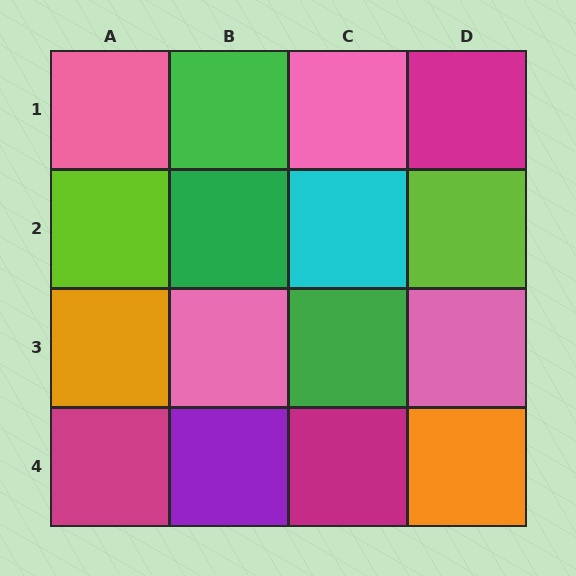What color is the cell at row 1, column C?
Pink.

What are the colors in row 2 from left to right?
Lime, green, cyan, lime.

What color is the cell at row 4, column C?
Magenta.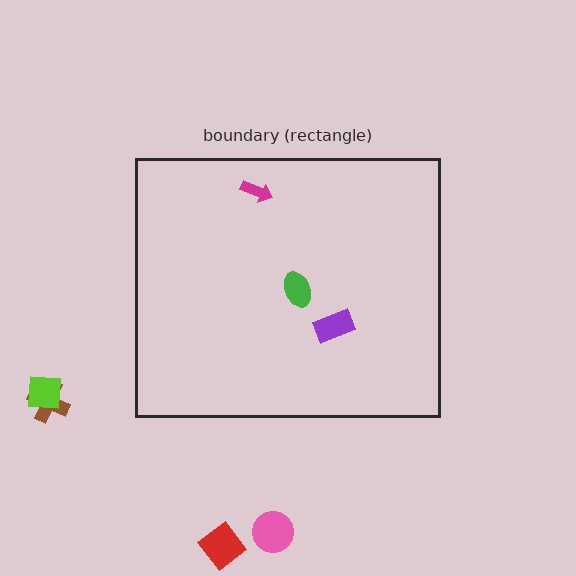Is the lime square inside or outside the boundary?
Outside.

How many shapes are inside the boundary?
3 inside, 4 outside.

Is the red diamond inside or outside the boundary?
Outside.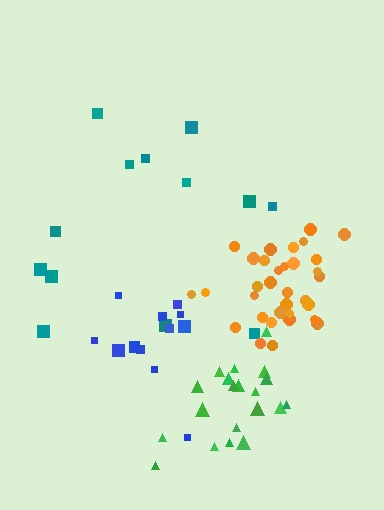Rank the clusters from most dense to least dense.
orange, green, blue, teal.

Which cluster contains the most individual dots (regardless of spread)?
Orange (33).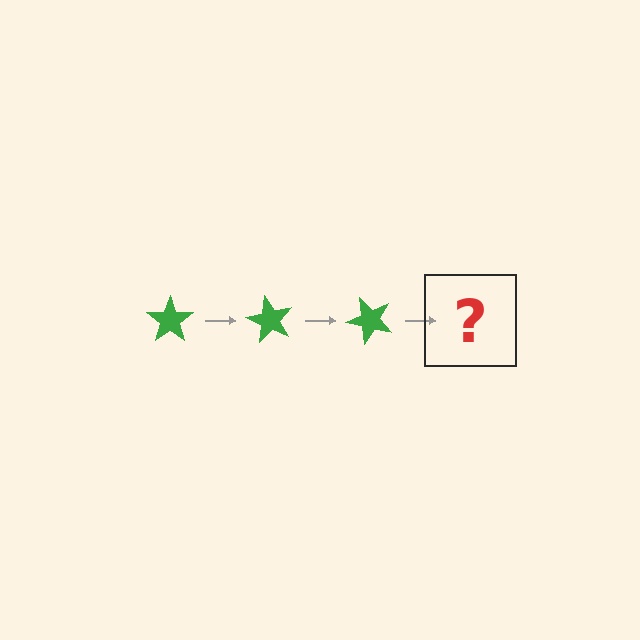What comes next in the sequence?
The next element should be a green star rotated 180 degrees.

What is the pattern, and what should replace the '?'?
The pattern is that the star rotates 60 degrees each step. The '?' should be a green star rotated 180 degrees.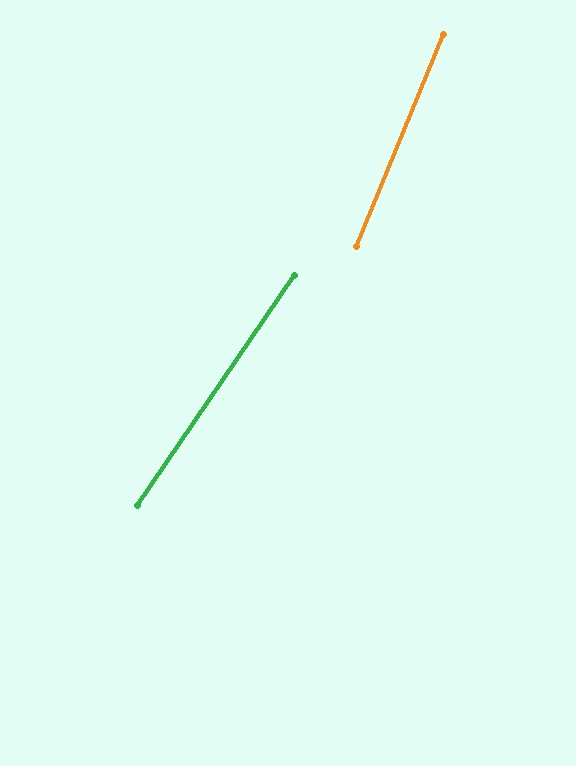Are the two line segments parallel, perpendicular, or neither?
Neither parallel nor perpendicular — they differ by about 12°.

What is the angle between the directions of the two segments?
Approximately 12 degrees.